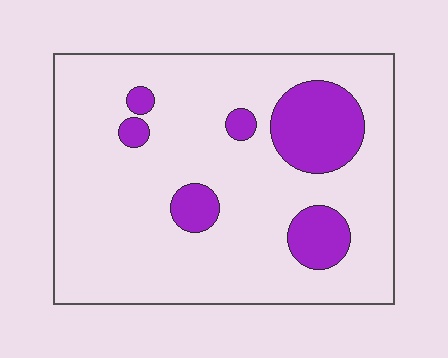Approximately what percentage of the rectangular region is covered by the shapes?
Approximately 15%.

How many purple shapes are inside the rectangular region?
6.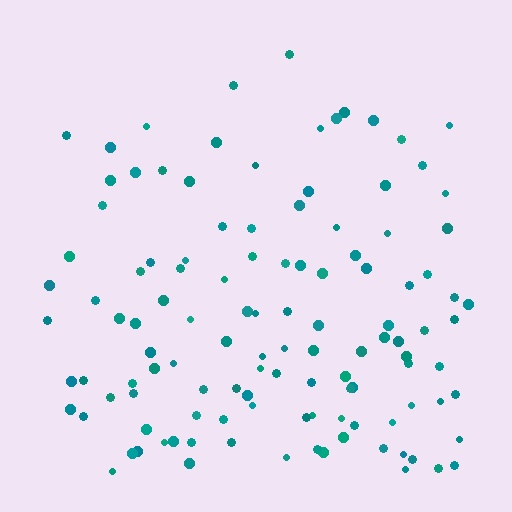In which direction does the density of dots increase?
From top to bottom, with the bottom side densest.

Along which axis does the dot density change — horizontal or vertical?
Vertical.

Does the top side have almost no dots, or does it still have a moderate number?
Still a moderate number, just noticeably fewer than the bottom.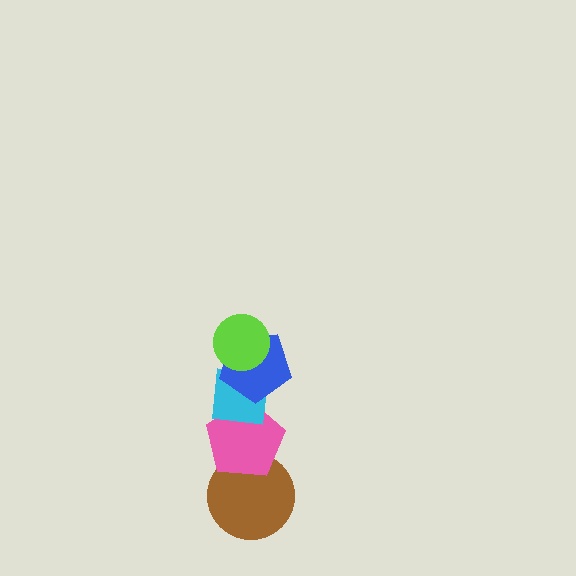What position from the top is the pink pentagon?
The pink pentagon is 4th from the top.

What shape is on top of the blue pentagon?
The lime circle is on top of the blue pentagon.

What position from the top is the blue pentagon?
The blue pentagon is 2nd from the top.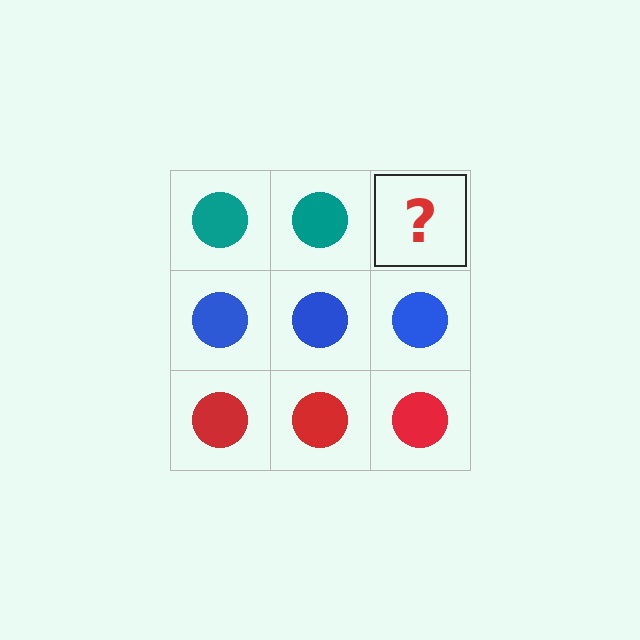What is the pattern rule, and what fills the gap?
The rule is that each row has a consistent color. The gap should be filled with a teal circle.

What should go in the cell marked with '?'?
The missing cell should contain a teal circle.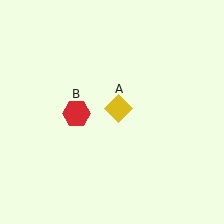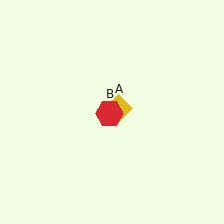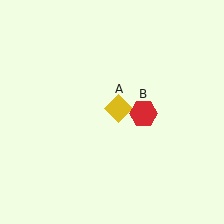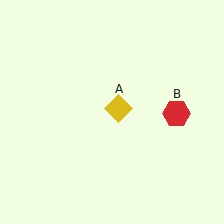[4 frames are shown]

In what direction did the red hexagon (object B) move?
The red hexagon (object B) moved right.